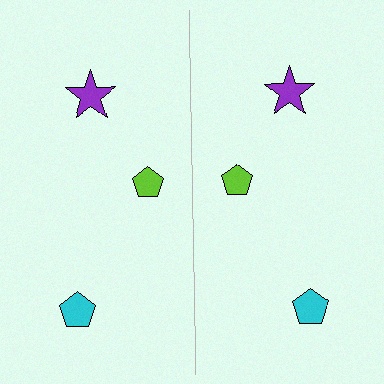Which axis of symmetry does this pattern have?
The pattern has a vertical axis of symmetry running through the center of the image.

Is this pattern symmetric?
Yes, this pattern has bilateral (reflection) symmetry.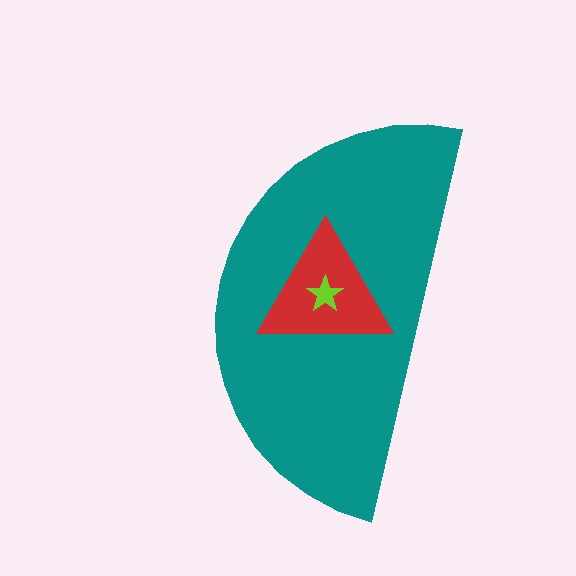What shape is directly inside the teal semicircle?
The red triangle.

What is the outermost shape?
The teal semicircle.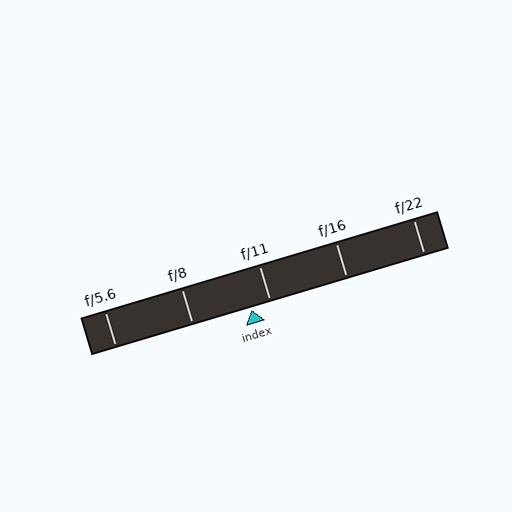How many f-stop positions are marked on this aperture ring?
There are 5 f-stop positions marked.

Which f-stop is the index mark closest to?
The index mark is closest to f/11.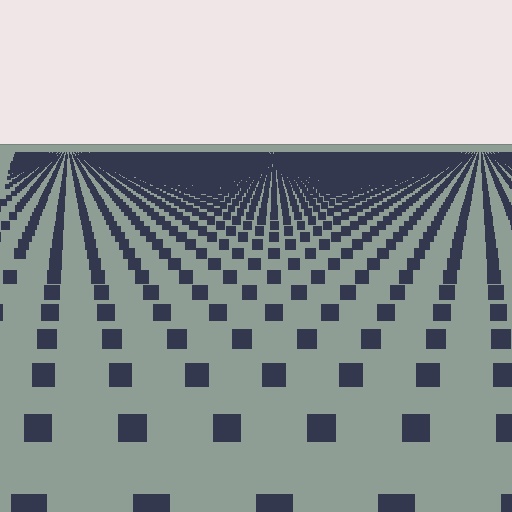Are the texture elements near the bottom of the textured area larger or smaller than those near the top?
Larger. Near the bottom, elements are closer to the viewer and appear at a bigger on-screen size.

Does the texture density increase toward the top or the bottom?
Density increases toward the top.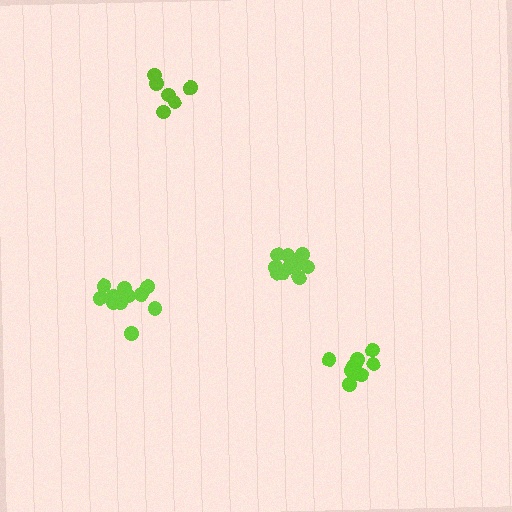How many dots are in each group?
Group 1: 9 dots, Group 2: 11 dots, Group 3: 6 dots, Group 4: 11 dots (37 total).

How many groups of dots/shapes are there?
There are 4 groups.